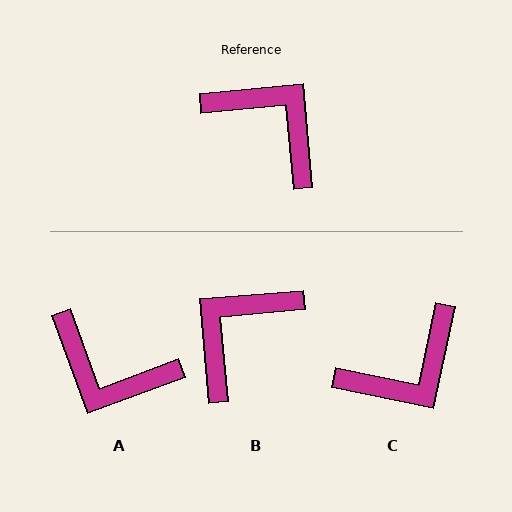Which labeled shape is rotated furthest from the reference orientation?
A, about 165 degrees away.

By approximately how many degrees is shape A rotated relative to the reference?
Approximately 165 degrees clockwise.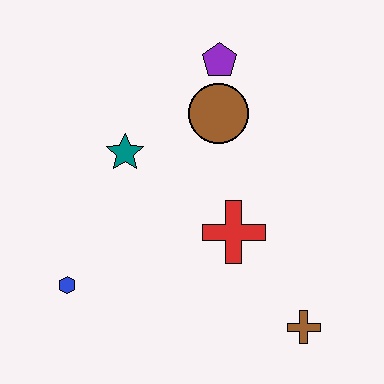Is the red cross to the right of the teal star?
Yes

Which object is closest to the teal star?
The brown circle is closest to the teal star.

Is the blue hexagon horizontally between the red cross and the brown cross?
No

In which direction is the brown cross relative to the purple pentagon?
The brown cross is below the purple pentagon.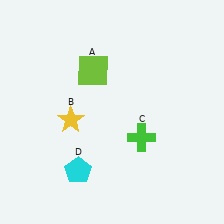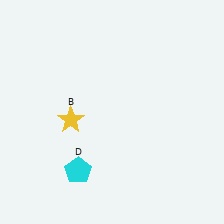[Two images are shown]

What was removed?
The green cross (C), the lime square (A) were removed in Image 2.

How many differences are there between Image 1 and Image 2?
There are 2 differences between the two images.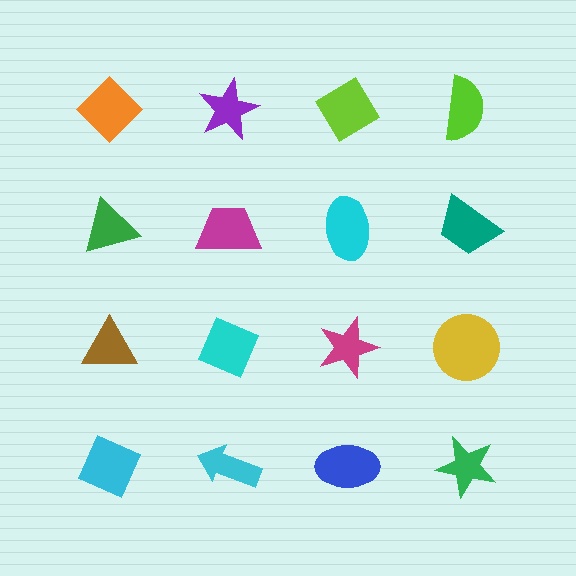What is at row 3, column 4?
A yellow circle.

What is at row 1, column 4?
A lime semicircle.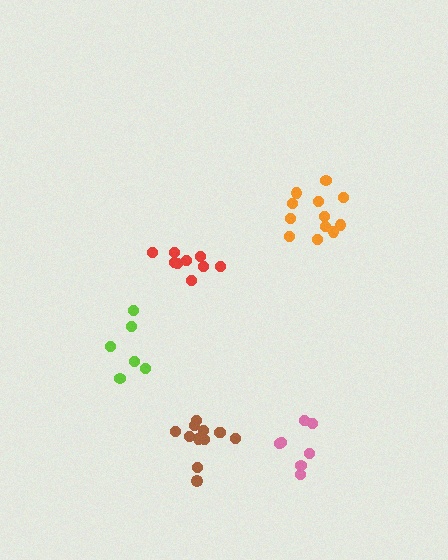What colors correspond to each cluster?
The clusters are colored: red, lime, brown, pink, orange.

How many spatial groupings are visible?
There are 5 spatial groupings.